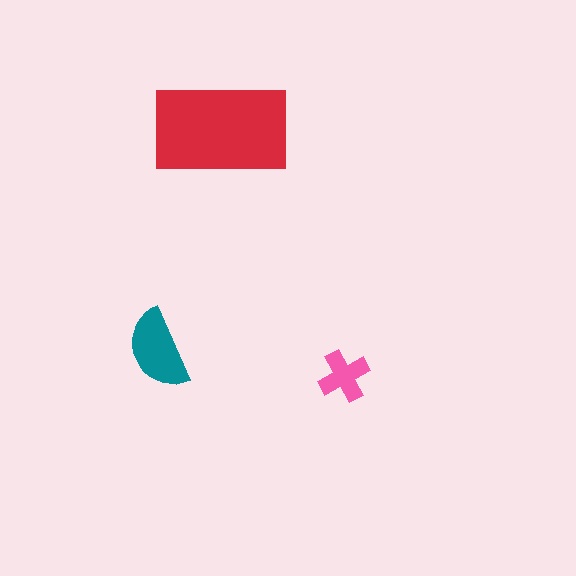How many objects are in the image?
There are 3 objects in the image.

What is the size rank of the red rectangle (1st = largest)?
1st.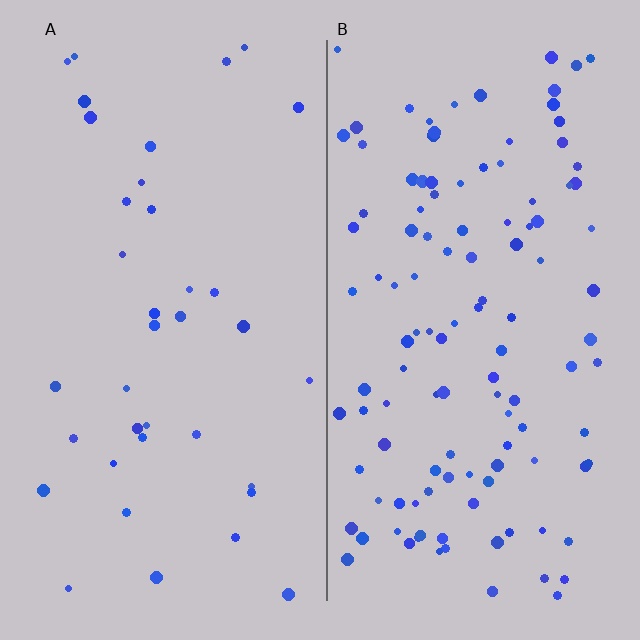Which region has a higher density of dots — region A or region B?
B (the right).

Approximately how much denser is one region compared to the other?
Approximately 3.2× — region B over region A.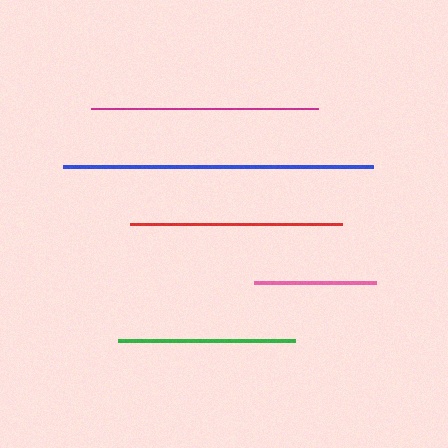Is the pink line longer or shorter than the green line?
The green line is longer than the pink line.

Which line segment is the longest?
The blue line is the longest at approximately 310 pixels.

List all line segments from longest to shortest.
From longest to shortest: blue, magenta, red, green, pink.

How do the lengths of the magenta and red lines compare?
The magenta and red lines are approximately the same length.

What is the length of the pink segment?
The pink segment is approximately 122 pixels long.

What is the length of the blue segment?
The blue segment is approximately 310 pixels long.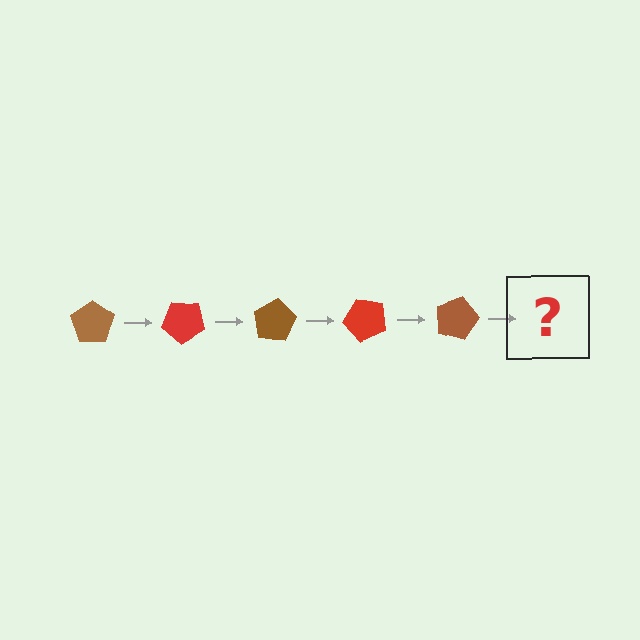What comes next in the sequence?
The next element should be a red pentagon, rotated 200 degrees from the start.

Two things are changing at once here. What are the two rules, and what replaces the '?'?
The two rules are that it rotates 40 degrees each step and the color cycles through brown and red. The '?' should be a red pentagon, rotated 200 degrees from the start.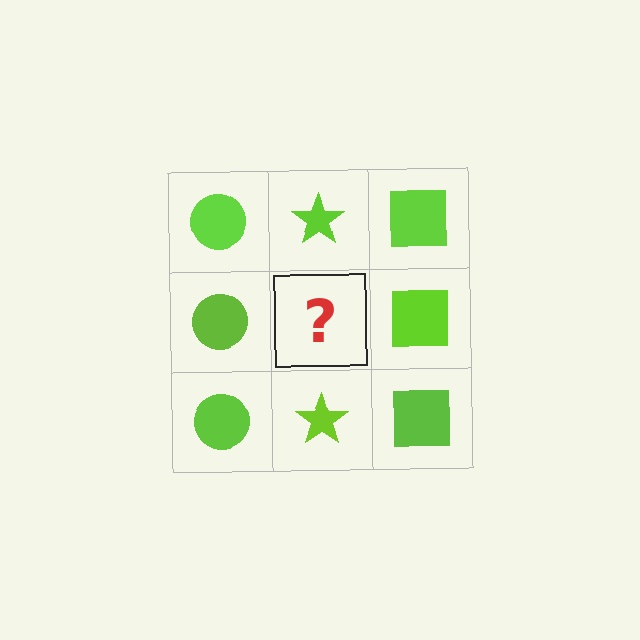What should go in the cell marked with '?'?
The missing cell should contain a lime star.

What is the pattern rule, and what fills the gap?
The rule is that each column has a consistent shape. The gap should be filled with a lime star.